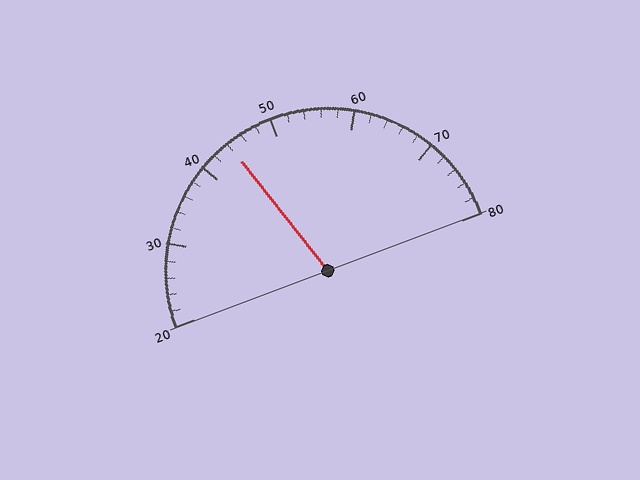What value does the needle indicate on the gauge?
The needle indicates approximately 44.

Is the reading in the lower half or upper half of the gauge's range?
The reading is in the lower half of the range (20 to 80).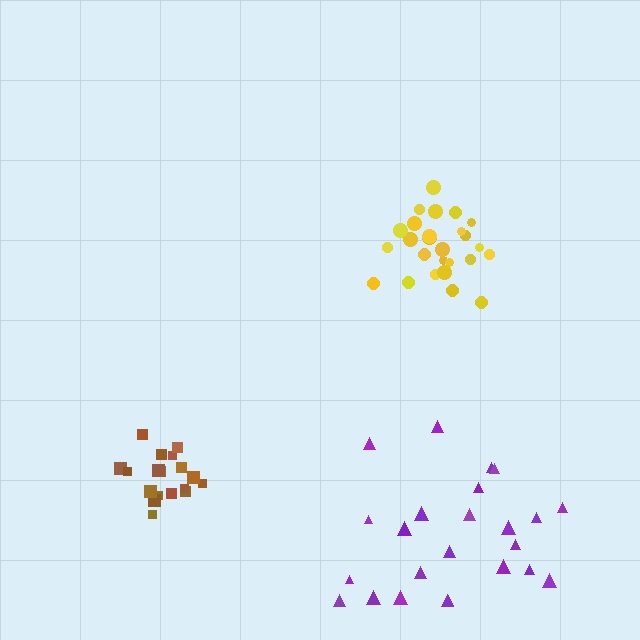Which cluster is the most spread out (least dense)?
Purple.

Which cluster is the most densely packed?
Brown.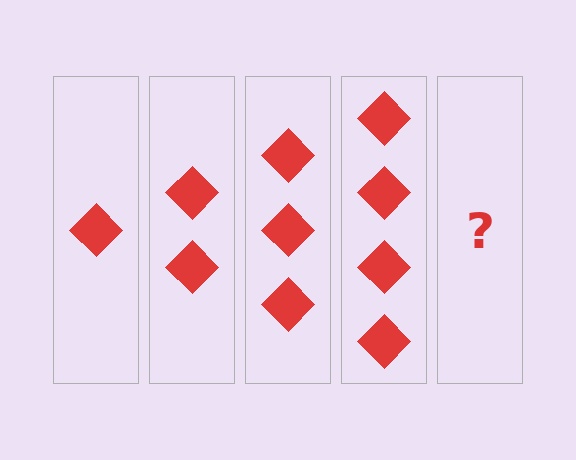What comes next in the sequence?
The next element should be 5 diamonds.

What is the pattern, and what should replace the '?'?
The pattern is that each step adds one more diamond. The '?' should be 5 diamonds.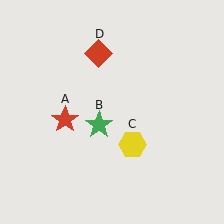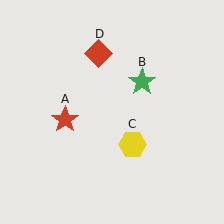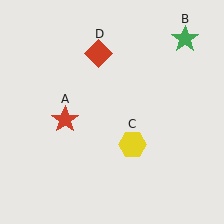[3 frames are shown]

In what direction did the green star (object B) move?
The green star (object B) moved up and to the right.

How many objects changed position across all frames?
1 object changed position: green star (object B).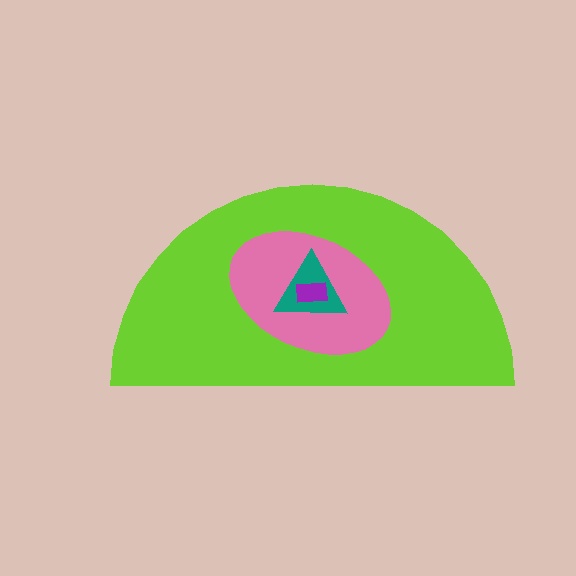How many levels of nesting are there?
4.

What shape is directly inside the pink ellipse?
The teal triangle.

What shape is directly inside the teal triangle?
The purple rectangle.